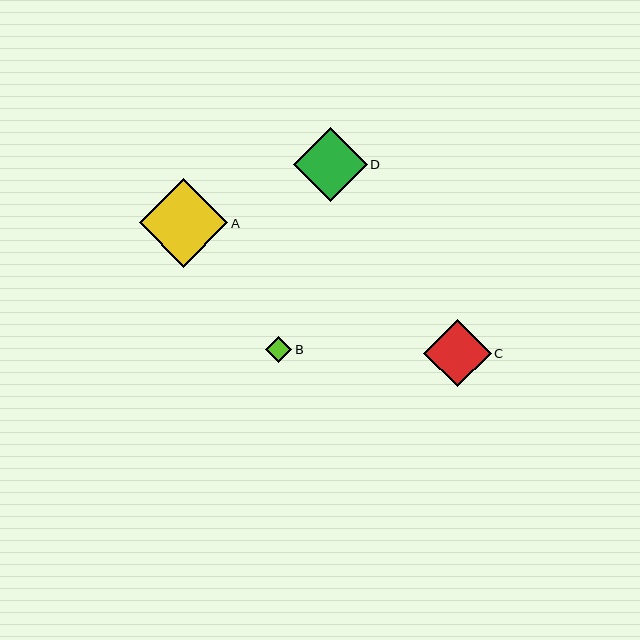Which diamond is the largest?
Diamond A is the largest with a size of approximately 88 pixels.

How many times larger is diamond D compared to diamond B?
Diamond D is approximately 2.8 times the size of diamond B.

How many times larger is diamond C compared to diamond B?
Diamond C is approximately 2.5 times the size of diamond B.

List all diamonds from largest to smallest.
From largest to smallest: A, D, C, B.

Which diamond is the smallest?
Diamond B is the smallest with a size of approximately 27 pixels.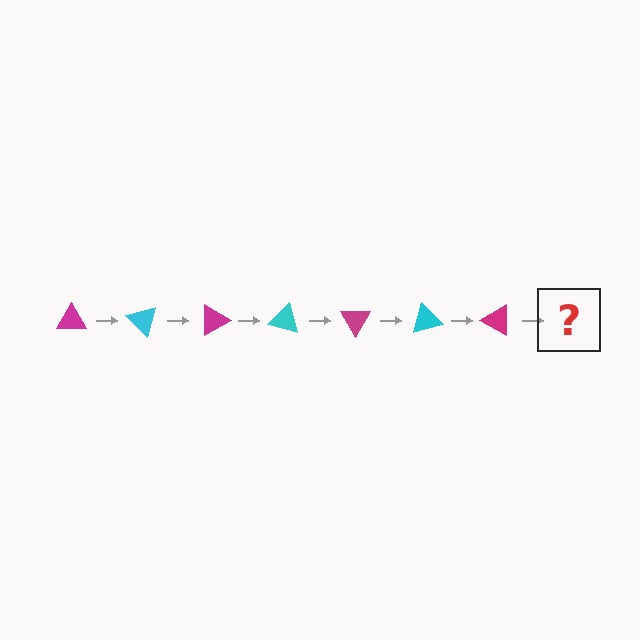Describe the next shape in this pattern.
It should be a cyan triangle, rotated 315 degrees from the start.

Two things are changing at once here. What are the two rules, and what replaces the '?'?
The two rules are that it rotates 45 degrees each step and the color cycles through magenta and cyan. The '?' should be a cyan triangle, rotated 315 degrees from the start.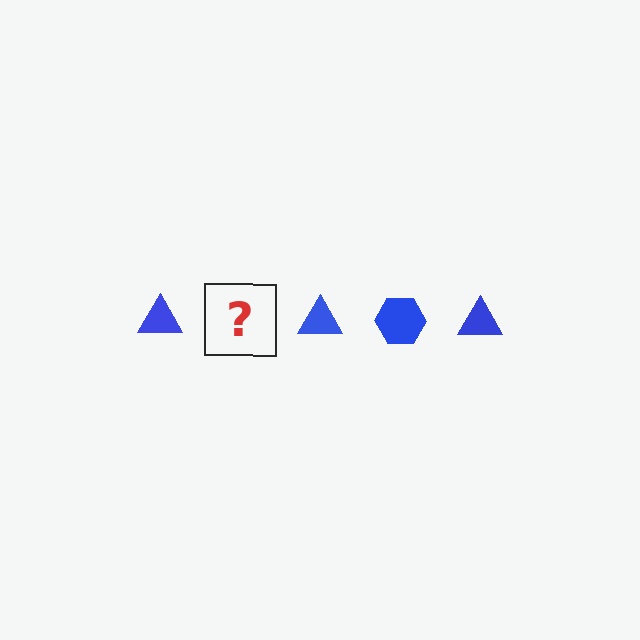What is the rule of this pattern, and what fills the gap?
The rule is that the pattern cycles through triangle, hexagon shapes in blue. The gap should be filled with a blue hexagon.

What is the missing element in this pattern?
The missing element is a blue hexagon.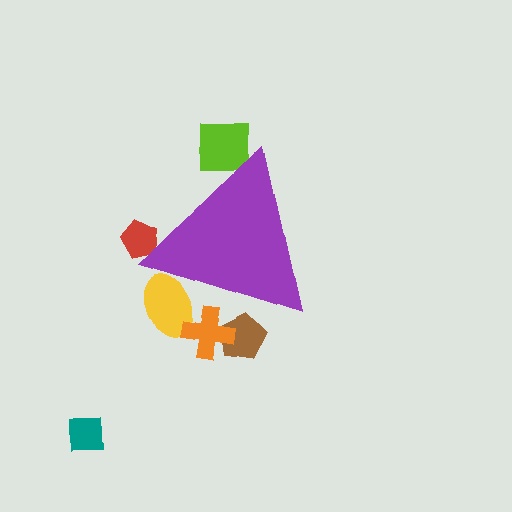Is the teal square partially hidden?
No, the teal square is fully visible.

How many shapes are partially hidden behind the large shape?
5 shapes are partially hidden.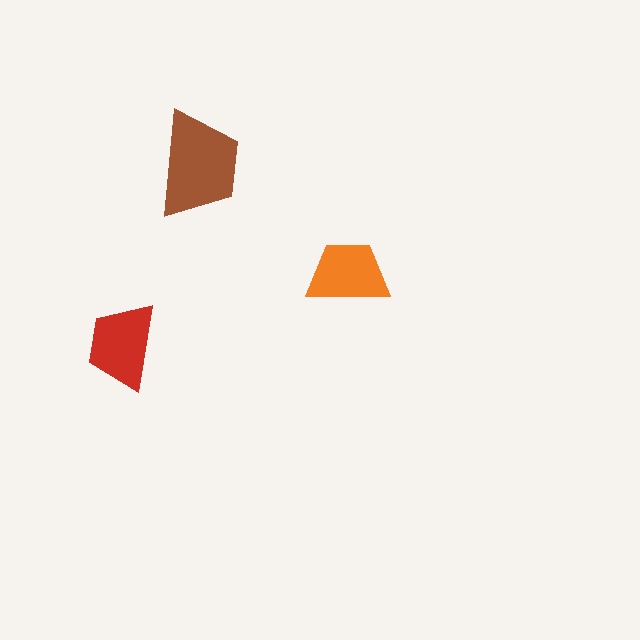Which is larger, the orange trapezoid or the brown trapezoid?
The brown one.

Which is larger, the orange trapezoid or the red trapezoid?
The red one.